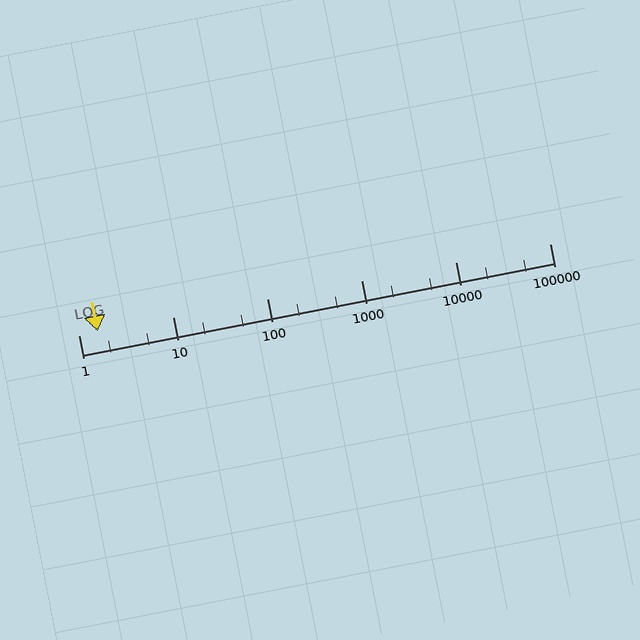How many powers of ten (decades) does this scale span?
The scale spans 5 decades, from 1 to 100000.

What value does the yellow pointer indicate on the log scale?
The pointer indicates approximately 1.6.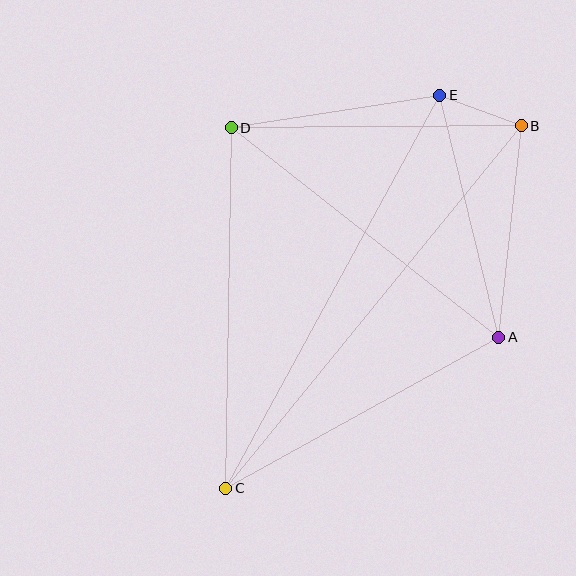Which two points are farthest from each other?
Points B and C are farthest from each other.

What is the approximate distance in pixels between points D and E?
The distance between D and E is approximately 211 pixels.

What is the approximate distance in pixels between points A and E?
The distance between A and E is approximately 249 pixels.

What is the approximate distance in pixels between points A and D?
The distance between A and D is approximately 340 pixels.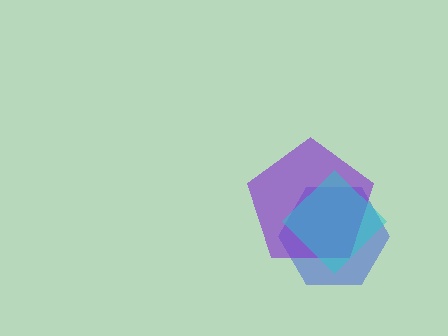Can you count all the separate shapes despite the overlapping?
Yes, there are 3 separate shapes.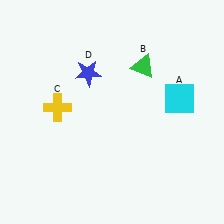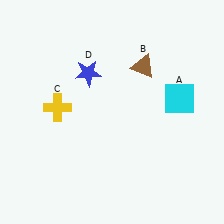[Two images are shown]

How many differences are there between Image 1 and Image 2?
There is 1 difference between the two images.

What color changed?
The triangle (B) changed from green in Image 1 to brown in Image 2.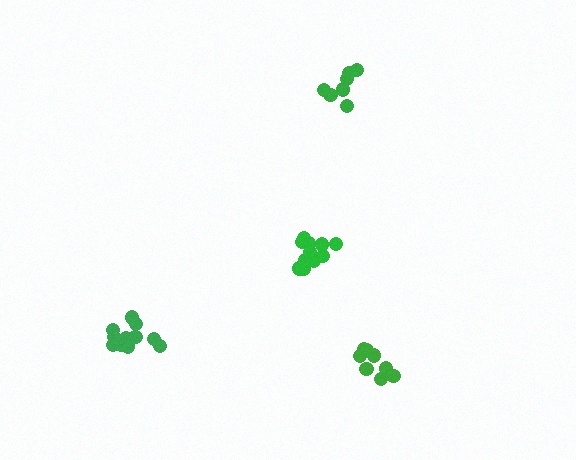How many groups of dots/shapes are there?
There are 4 groups.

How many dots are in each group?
Group 1: 8 dots, Group 2: 11 dots, Group 3: 11 dots, Group 4: 7 dots (37 total).